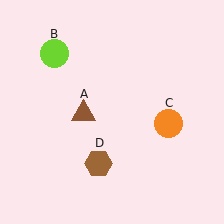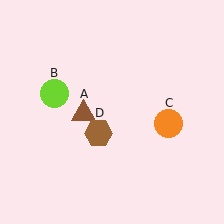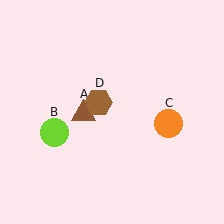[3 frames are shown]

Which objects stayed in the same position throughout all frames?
Brown triangle (object A) and orange circle (object C) remained stationary.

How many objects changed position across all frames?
2 objects changed position: lime circle (object B), brown hexagon (object D).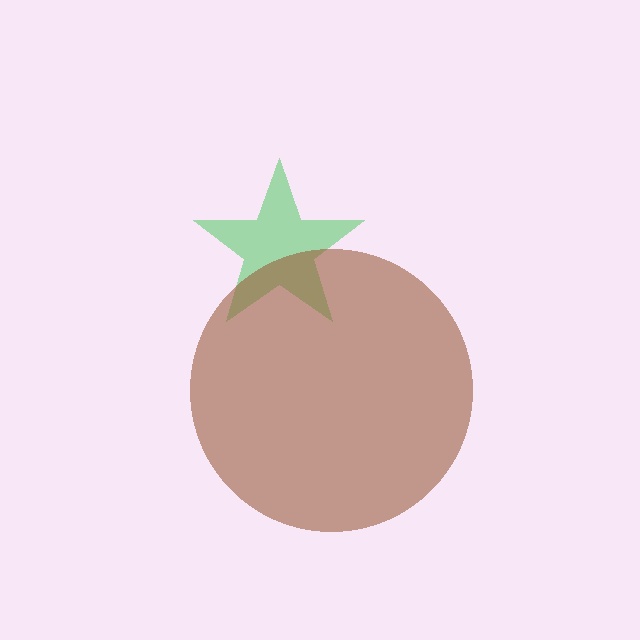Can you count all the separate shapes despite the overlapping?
Yes, there are 2 separate shapes.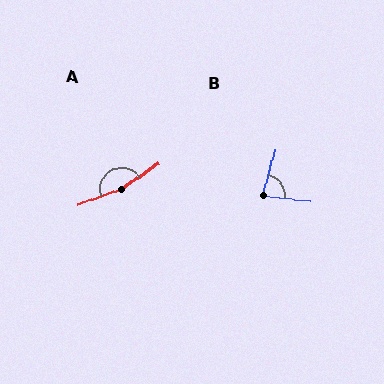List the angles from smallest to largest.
B (81°), A (166°).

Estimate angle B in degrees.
Approximately 81 degrees.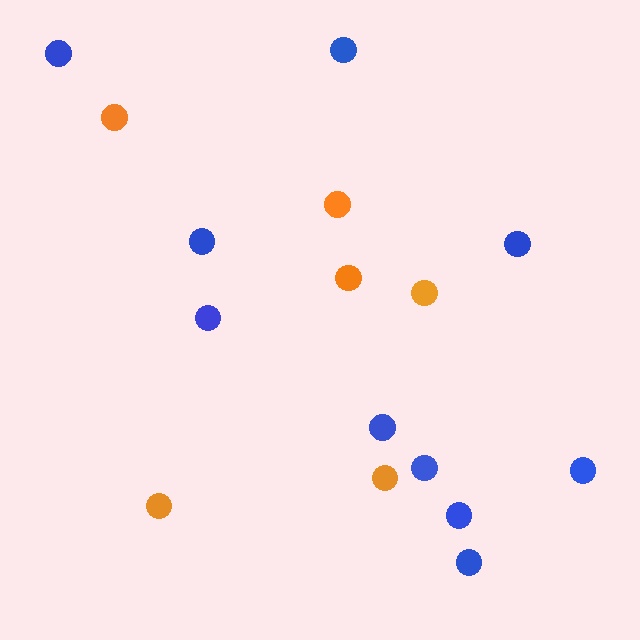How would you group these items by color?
There are 2 groups: one group of blue circles (10) and one group of orange circles (6).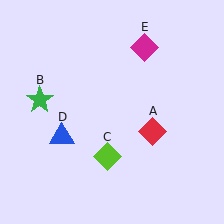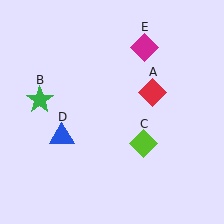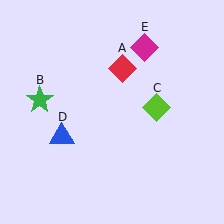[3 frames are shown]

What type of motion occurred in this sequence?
The red diamond (object A), lime diamond (object C) rotated counterclockwise around the center of the scene.